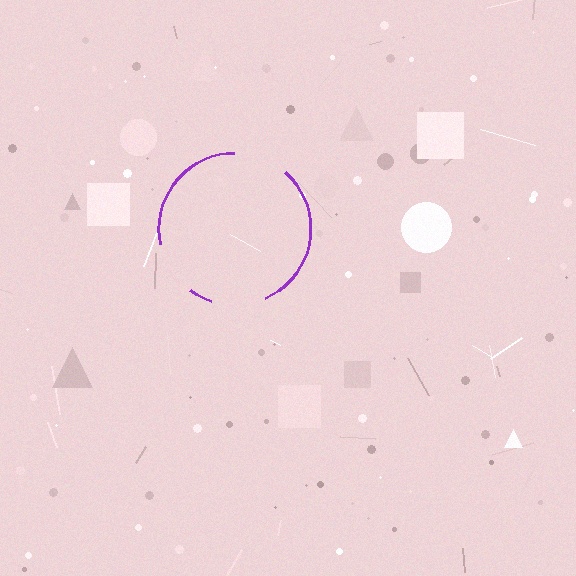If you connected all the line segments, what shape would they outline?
They would outline a circle.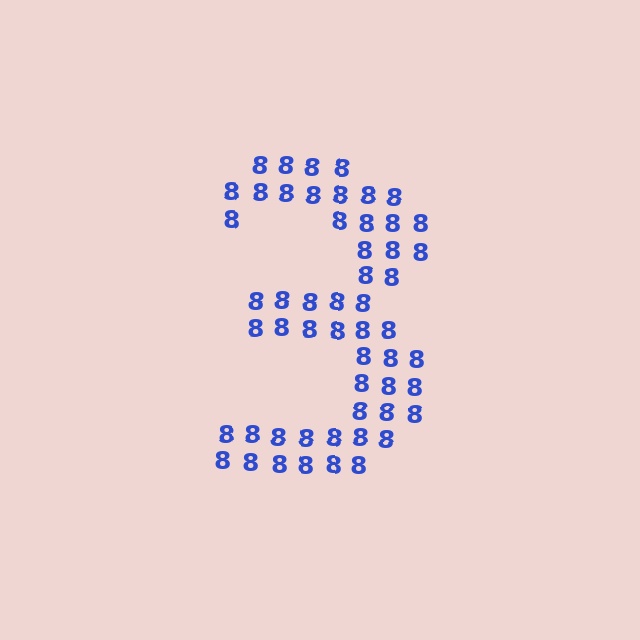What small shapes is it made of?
It is made of small digit 8's.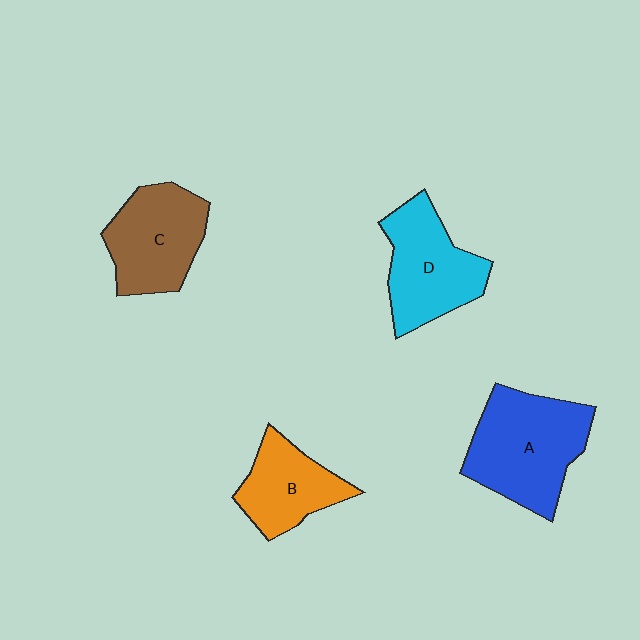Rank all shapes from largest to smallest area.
From largest to smallest: A (blue), D (cyan), C (brown), B (orange).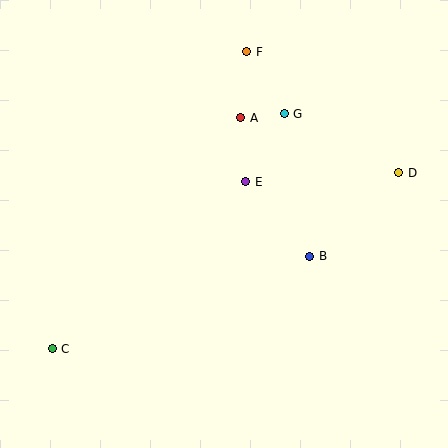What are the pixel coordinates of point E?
Point E is at (246, 182).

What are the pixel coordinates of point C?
Point C is at (52, 349).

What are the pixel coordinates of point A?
Point A is at (241, 118).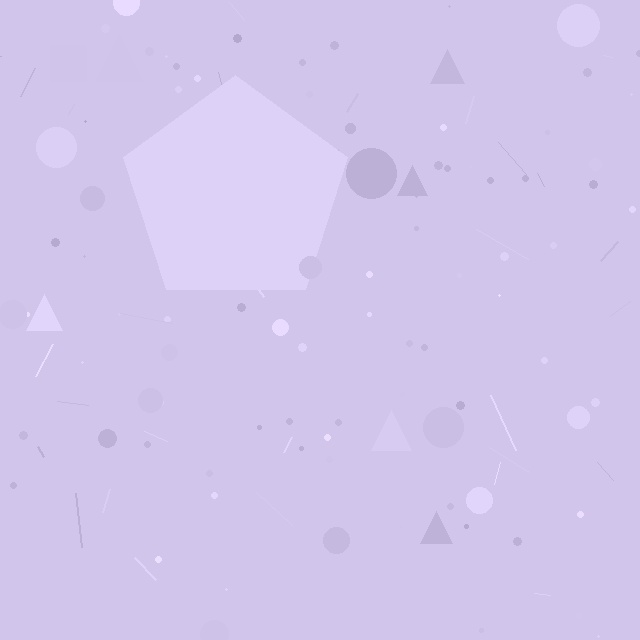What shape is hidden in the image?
A pentagon is hidden in the image.